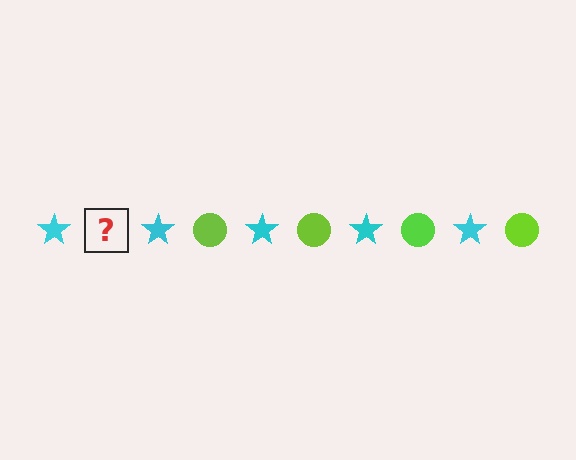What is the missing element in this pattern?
The missing element is a lime circle.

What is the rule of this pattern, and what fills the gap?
The rule is that the pattern alternates between cyan star and lime circle. The gap should be filled with a lime circle.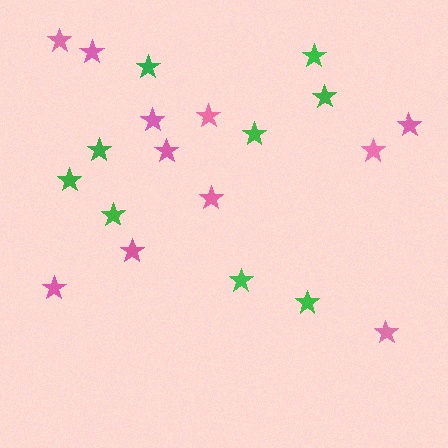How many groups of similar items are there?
There are 2 groups: one group of pink stars (11) and one group of green stars (9).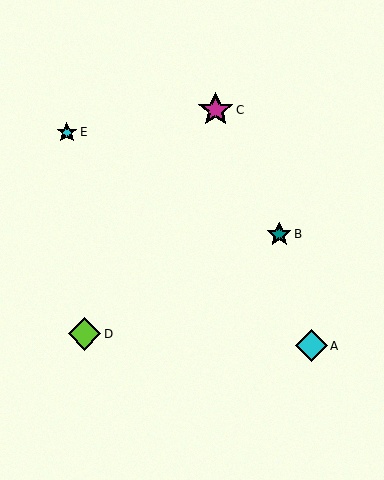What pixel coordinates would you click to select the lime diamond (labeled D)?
Click at (84, 334) to select the lime diamond D.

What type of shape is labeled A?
Shape A is a cyan diamond.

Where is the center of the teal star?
The center of the teal star is at (279, 234).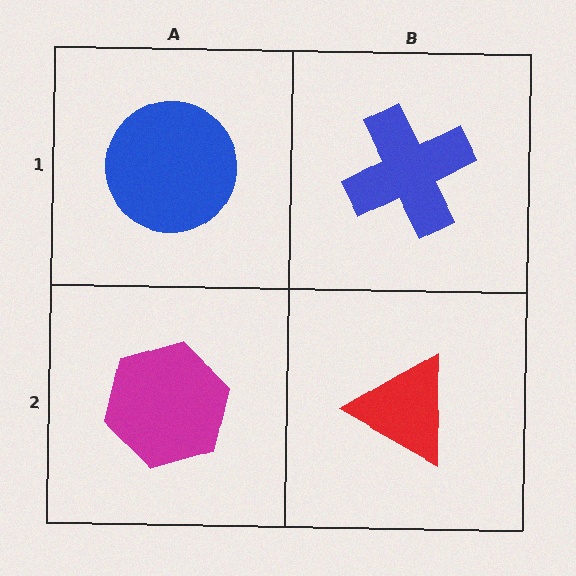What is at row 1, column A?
A blue circle.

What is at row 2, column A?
A magenta hexagon.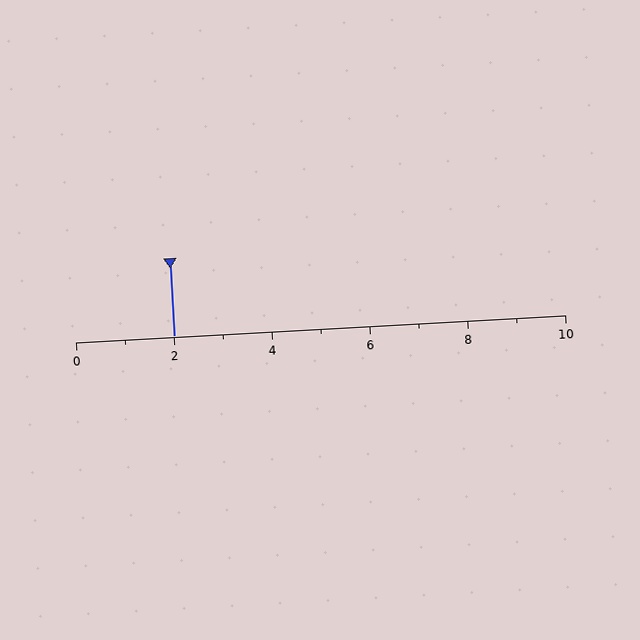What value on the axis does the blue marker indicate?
The marker indicates approximately 2.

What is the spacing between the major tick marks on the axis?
The major ticks are spaced 2 apart.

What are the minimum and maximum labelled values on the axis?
The axis runs from 0 to 10.